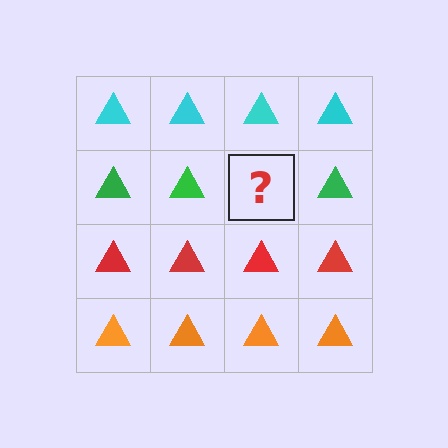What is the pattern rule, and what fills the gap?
The rule is that each row has a consistent color. The gap should be filled with a green triangle.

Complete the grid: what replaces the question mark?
The question mark should be replaced with a green triangle.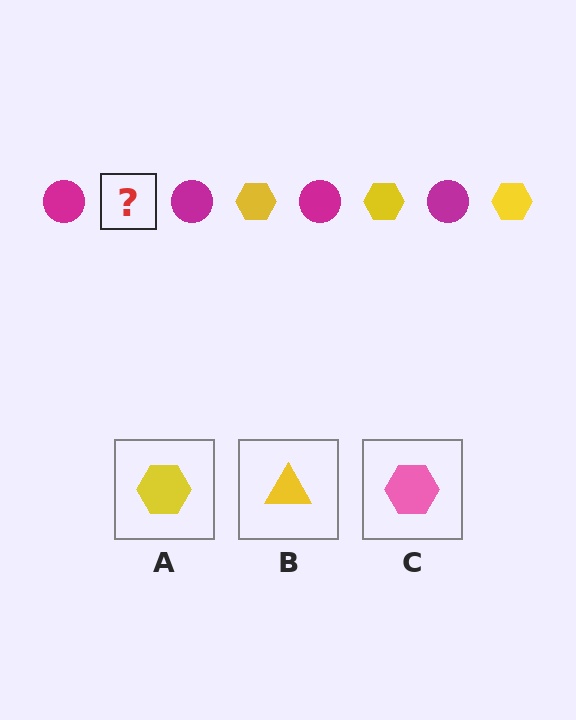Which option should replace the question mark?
Option A.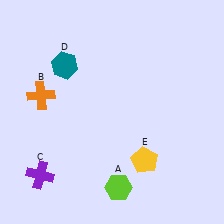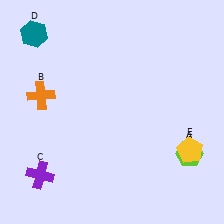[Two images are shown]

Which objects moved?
The objects that moved are: the lime hexagon (A), the teal hexagon (D), the yellow pentagon (E).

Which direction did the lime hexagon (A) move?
The lime hexagon (A) moved right.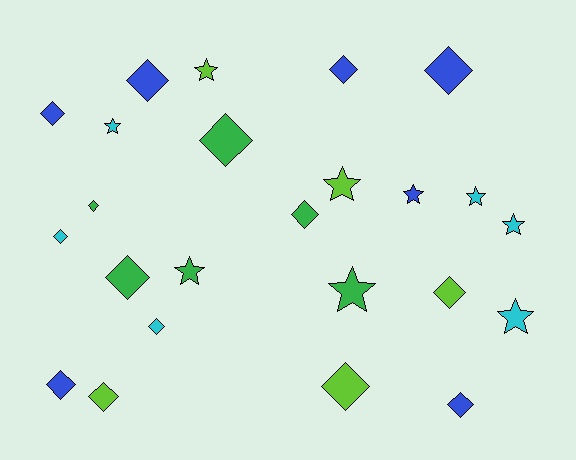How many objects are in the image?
There are 24 objects.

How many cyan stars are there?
There are 4 cyan stars.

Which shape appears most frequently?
Diamond, with 15 objects.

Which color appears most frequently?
Blue, with 7 objects.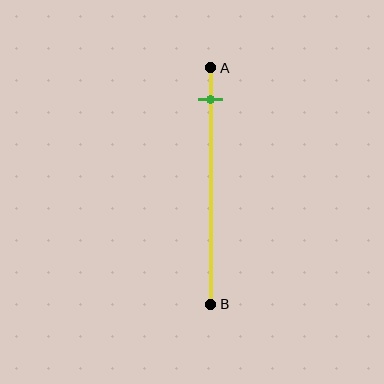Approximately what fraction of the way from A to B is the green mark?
The green mark is approximately 15% of the way from A to B.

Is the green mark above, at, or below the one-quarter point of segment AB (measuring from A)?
The green mark is above the one-quarter point of segment AB.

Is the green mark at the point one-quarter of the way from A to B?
No, the mark is at about 15% from A, not at the 25% one-quarter point.